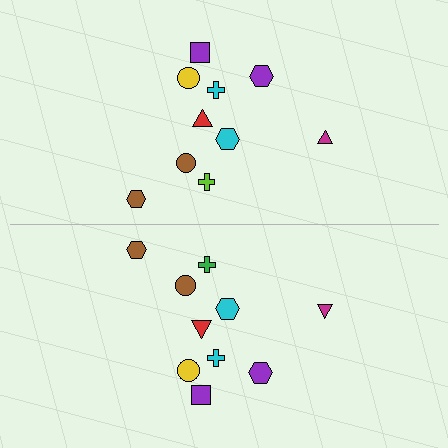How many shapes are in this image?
There are 20 shapes in this image.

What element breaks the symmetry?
The green cross on the bottom side breaks the symmetry — its mirror counterpart is lime.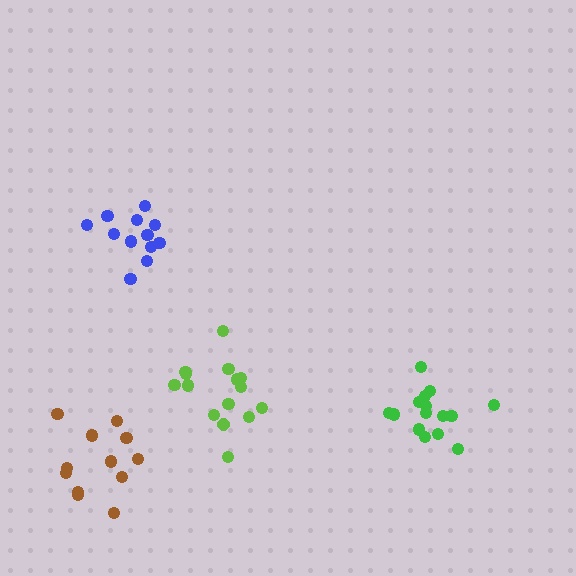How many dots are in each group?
Group 1: 12 dots, Group 2: 15 dots, Group 3: 12 dots, Group 4: 15 dots (54 total).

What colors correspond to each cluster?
The clusters are colored: blue, green, brown, lime.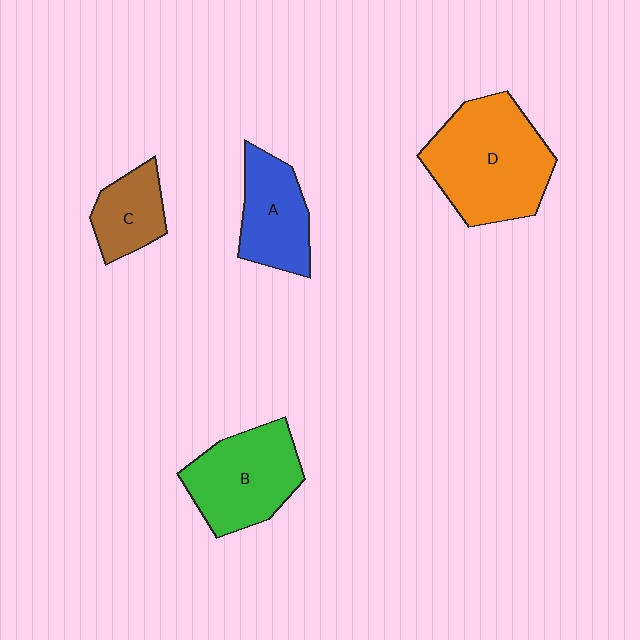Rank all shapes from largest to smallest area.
From largest to smallest: D (orange), B (green), A (blue), C (brown).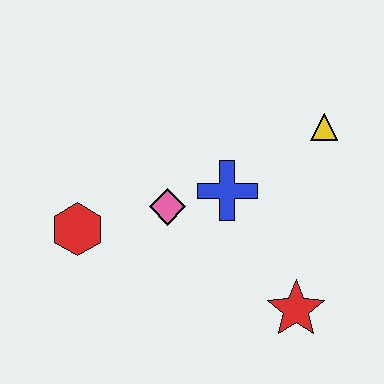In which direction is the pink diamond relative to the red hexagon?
The pink diamond is to the right of the red hexagon.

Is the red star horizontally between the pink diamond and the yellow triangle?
Yes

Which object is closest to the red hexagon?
The pink diamond is closest to the red hexagon.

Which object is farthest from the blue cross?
The red hexagon is farthest from the blue cross.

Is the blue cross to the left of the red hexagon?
No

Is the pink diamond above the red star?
Yes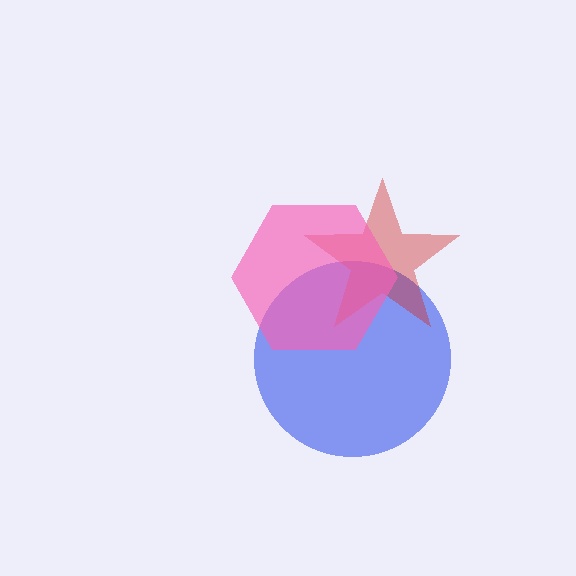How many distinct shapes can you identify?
There are 3 distinct shapes: a blue circle, a red star, a pink hexagon.